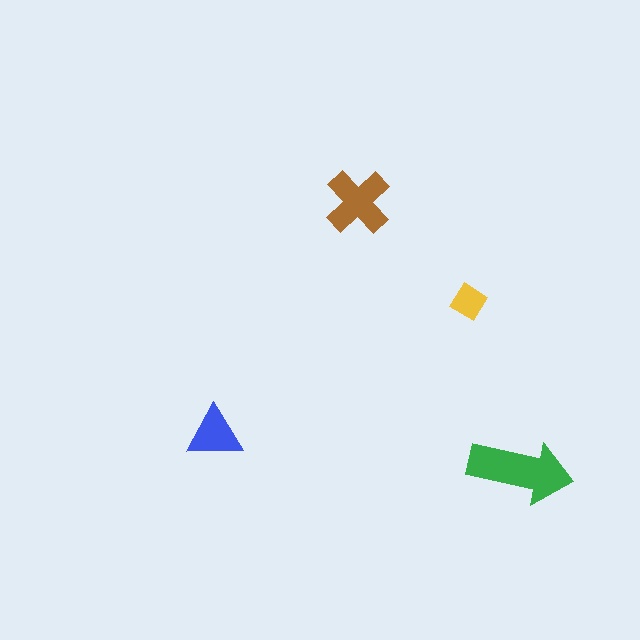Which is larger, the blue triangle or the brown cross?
The brown cross.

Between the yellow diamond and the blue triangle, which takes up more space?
The blue triangle.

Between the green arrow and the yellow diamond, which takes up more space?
The green arrow.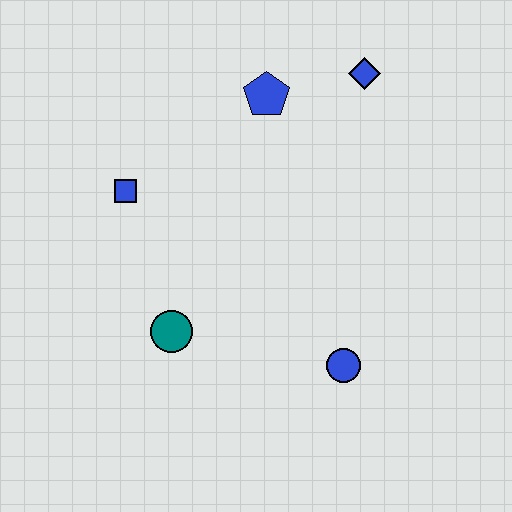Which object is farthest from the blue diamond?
The teal circle is farthest from the blue diamond.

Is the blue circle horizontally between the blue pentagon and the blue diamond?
Yes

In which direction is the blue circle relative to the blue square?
The blue circle is to the right of the blue square.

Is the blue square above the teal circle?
Yes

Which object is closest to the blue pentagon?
The blue diamond is closest to the blue pentagon.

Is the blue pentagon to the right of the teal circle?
Yes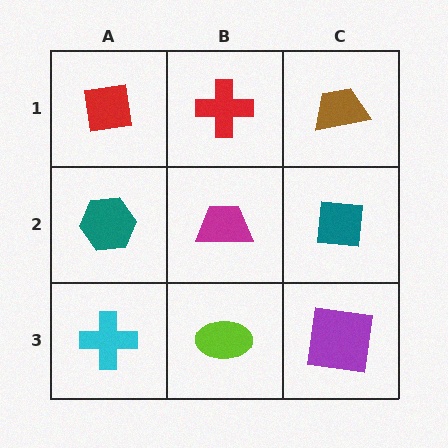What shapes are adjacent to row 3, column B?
A magenta trapezoid (row 2, column B), a cyan cross (row 3, column A), a purple square (row 3, column C).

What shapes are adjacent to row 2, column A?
A red square (row 1, column A), a cyan cross (row 3, column A), a magenta trapezoid (row 2, column B).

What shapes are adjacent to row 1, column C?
A teal square (row 2, column C), a red cross (row 1, column B).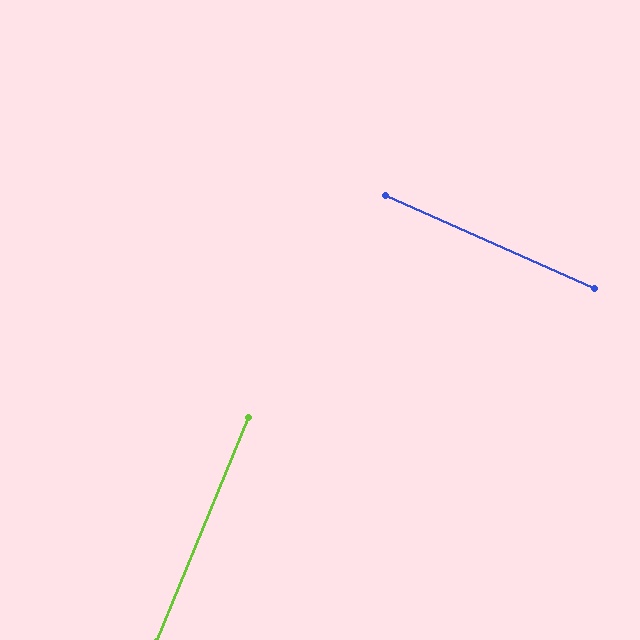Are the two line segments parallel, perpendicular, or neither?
Perpendicular — they meet at approximately 88°.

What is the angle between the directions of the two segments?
Approximately 88 degrees.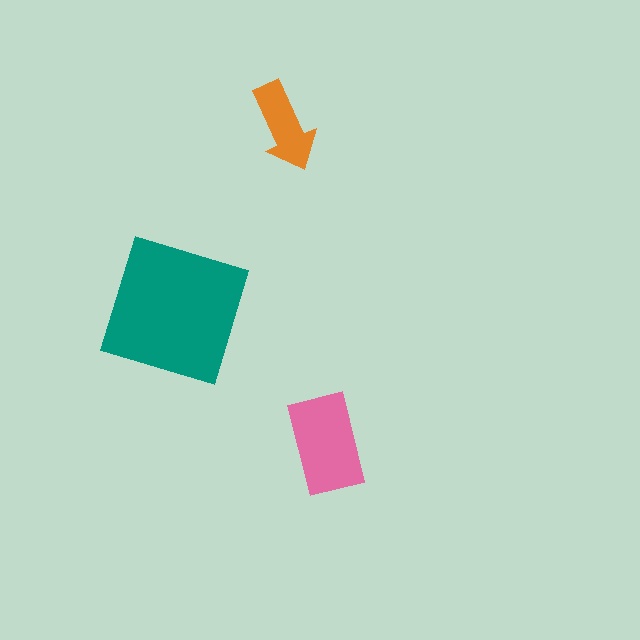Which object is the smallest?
The orange arrow.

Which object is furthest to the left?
The teal square is leftmost.